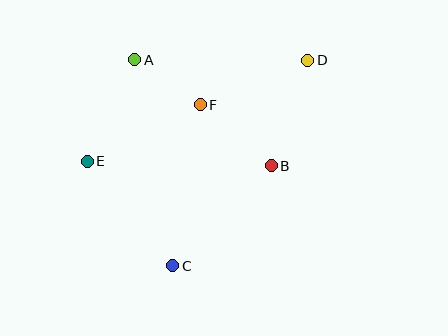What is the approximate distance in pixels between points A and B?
The distance between A and B is approximately 173 pixels.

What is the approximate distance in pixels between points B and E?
The distance between B and E is approximately 184 pixels.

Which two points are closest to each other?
Points A and F are closest to each other.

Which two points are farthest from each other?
Points C and D are farthest from each other.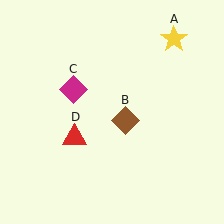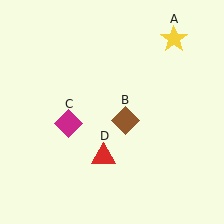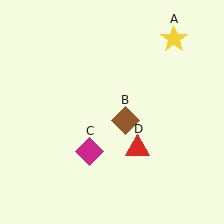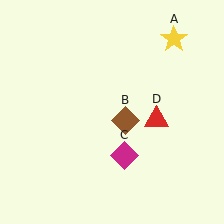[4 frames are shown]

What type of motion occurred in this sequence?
The magenta diamond (object C), red triangle (object D) rotated counterclockwise around the center of the scene.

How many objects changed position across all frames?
2 objects changed position: magenta diamond (object C), red triangle (object D).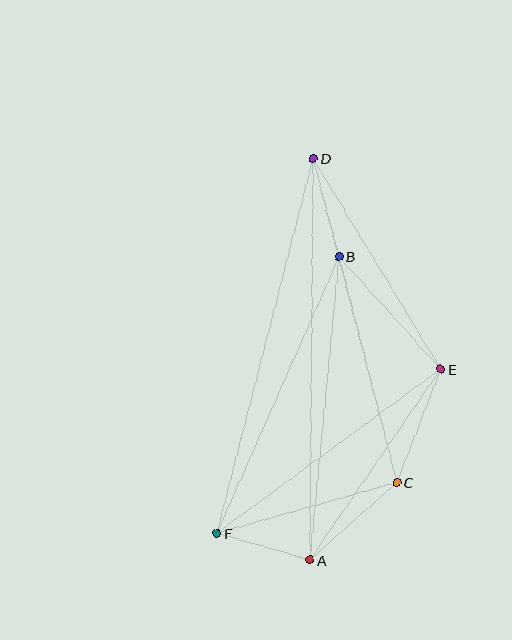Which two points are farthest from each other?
Points A and D are farthest from each other.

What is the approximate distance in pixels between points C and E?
The distance between C and E is approximately 122 pixels.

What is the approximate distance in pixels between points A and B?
The distance between A and B is approximately 305 pixels.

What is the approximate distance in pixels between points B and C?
The distance between B and C is approximately 234 pixels.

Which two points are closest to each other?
Points A and F are closest to each other.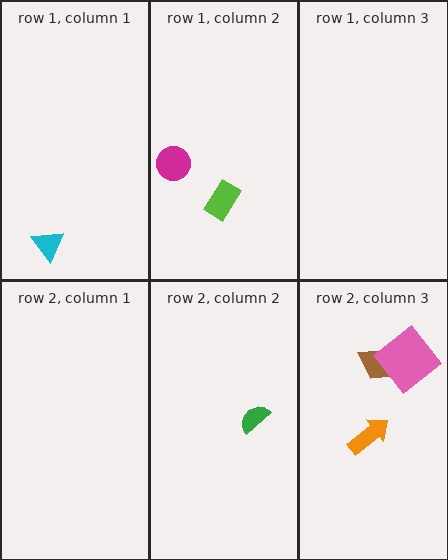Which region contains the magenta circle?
The row 1, column 2 region.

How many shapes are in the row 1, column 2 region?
2.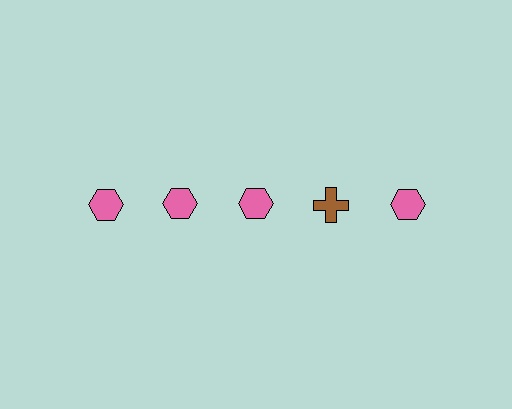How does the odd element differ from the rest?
It differs in both color (brown instead of pink) and shape (cross instead of hexagon).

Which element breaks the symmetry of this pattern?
The brown cross in the top row, second from right column breaks the symmetry. All other shapes are pink hexagons.